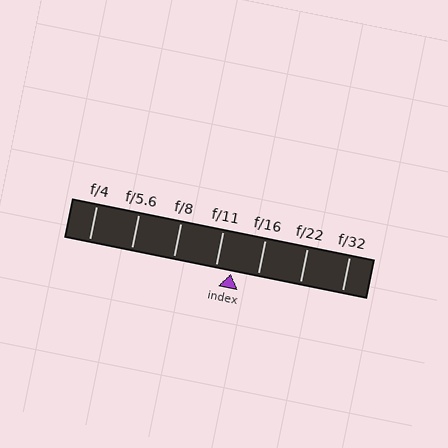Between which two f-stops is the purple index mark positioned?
The index mark is between f/11 and f/16.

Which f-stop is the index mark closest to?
The index mark is closest to f/11.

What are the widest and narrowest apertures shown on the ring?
The widest aperture shown is f/4 and the narrowest is f/32.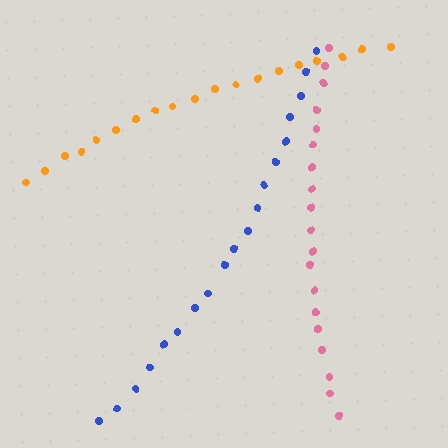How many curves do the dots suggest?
There are 3 distinct paths.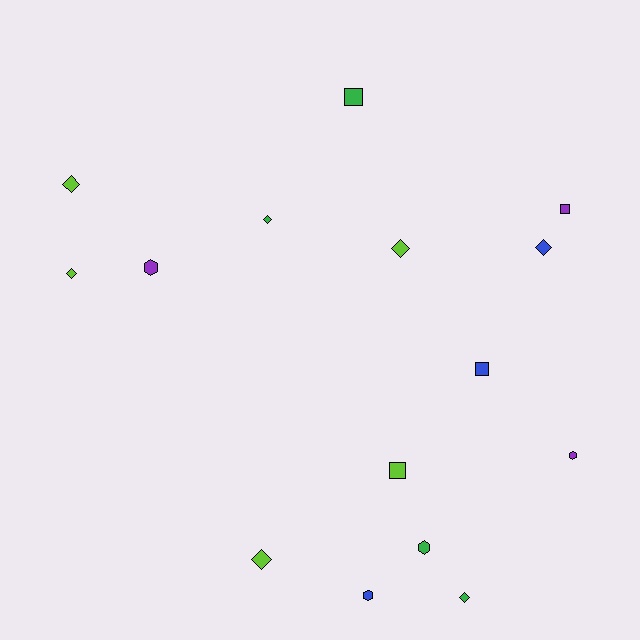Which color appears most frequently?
Lime, with 5 objects.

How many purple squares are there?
There is 1 purple square.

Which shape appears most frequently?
Diamond, with 7 objects.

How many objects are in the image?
There are 15 objects.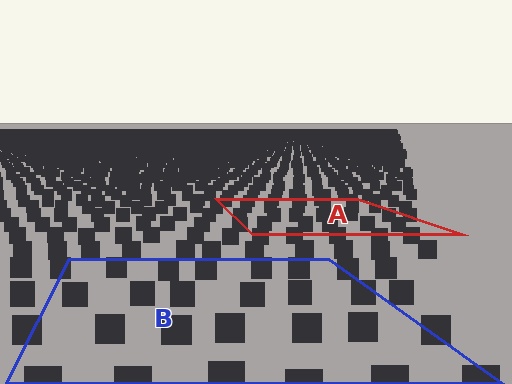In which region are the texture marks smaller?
The texture marks are smaller in region A, because it is farther away.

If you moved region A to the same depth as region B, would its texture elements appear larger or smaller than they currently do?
They would appear larger. At a closer depth, the same texture elements are projected at a bigger on-screen size.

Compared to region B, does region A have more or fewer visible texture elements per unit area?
Region A has more texture elements per unit area — they are packed more densely because it is farther away.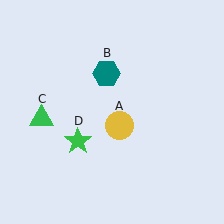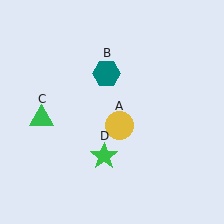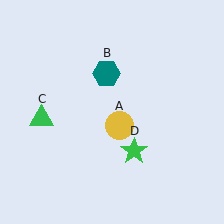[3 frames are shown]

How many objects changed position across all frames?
1 object changed position: green star (object D).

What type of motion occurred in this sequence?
The green star (object D) rotated counterclockwise around the center of the scene.